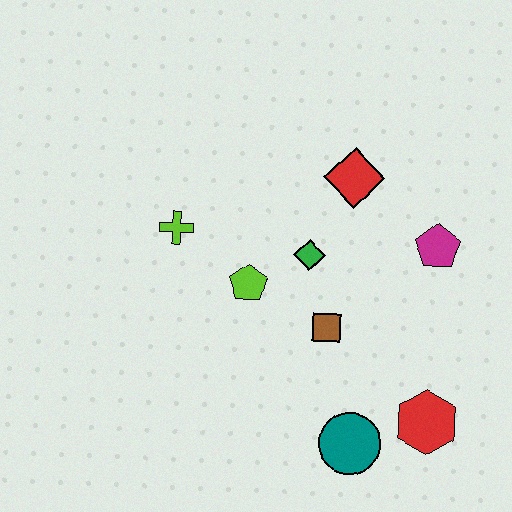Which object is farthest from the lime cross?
The red hexagon is farthest from the lime cross.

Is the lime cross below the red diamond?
Yes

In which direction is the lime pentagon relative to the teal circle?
The lime pentagon is above the teal circle.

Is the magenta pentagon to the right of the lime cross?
Yes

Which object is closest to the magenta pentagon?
The red diamond is closest to the magenta pentagon.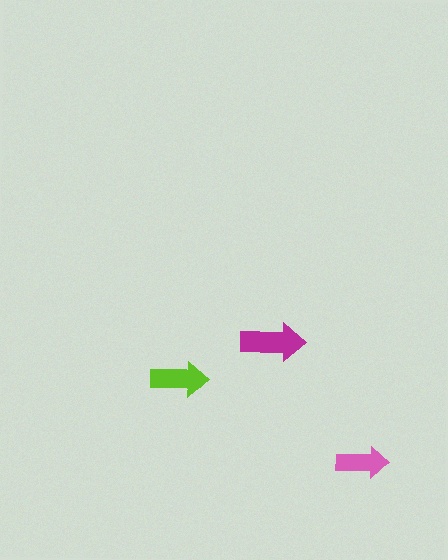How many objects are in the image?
There are 3 objects in the image.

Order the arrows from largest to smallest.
the magenta one, the lime one, the pink one.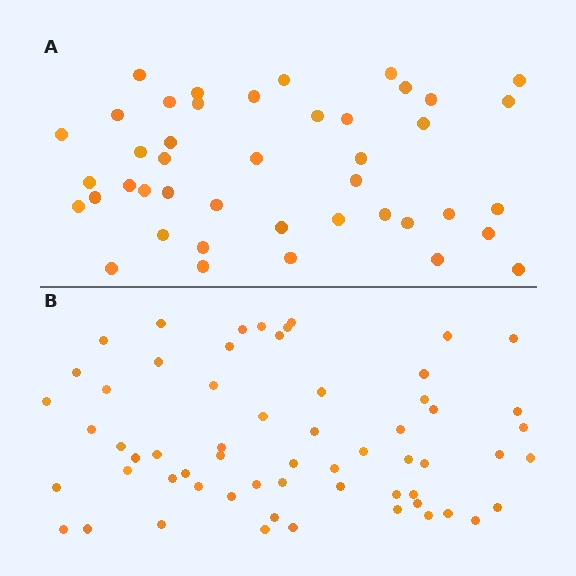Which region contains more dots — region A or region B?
Region B (the bottom region) has more dots.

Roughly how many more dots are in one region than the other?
Region B has approximately 15 more dots than region A.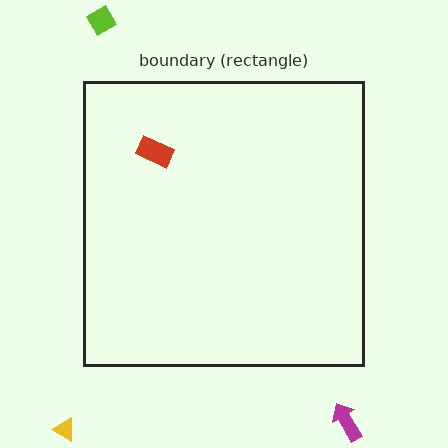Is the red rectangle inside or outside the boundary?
Inside.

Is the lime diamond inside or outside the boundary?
Outside.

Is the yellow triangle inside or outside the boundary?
Outside.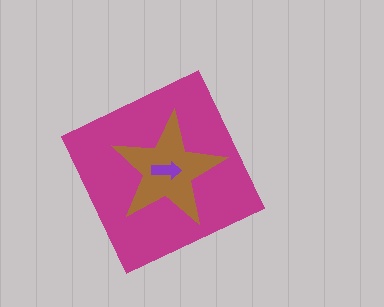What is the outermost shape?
The magenta diamond.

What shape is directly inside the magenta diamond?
The brown star.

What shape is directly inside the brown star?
The purple arrow.